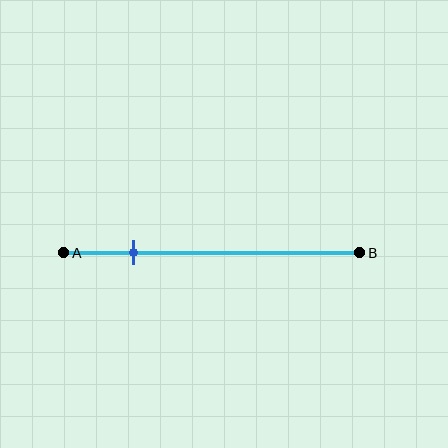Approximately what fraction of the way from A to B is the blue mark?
The blue mark is approximately 25% of the way from A to B.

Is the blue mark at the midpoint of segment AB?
No, the mark is at about 25% from A, not at the 50% midpoint.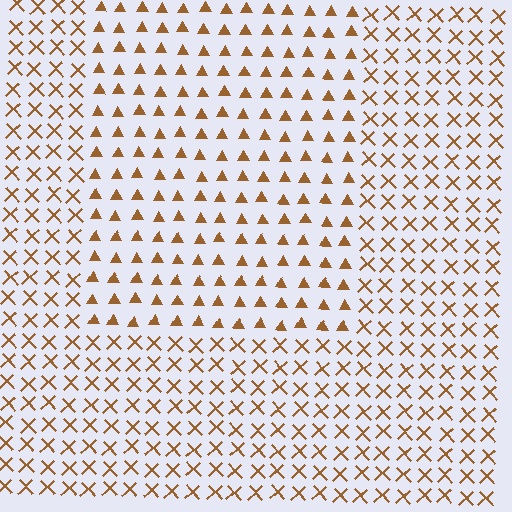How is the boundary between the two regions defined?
The boundary is defined by a change in element shape: triangles inside vs. X marks outside. All elements share the same color and spacing.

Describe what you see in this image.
The image is filled with small brown elements arranged in a uniform grid. A rectangle-shaped region contains triangles, while the surrounding area contains X marks. The boundary is defined purely by the change in element shape.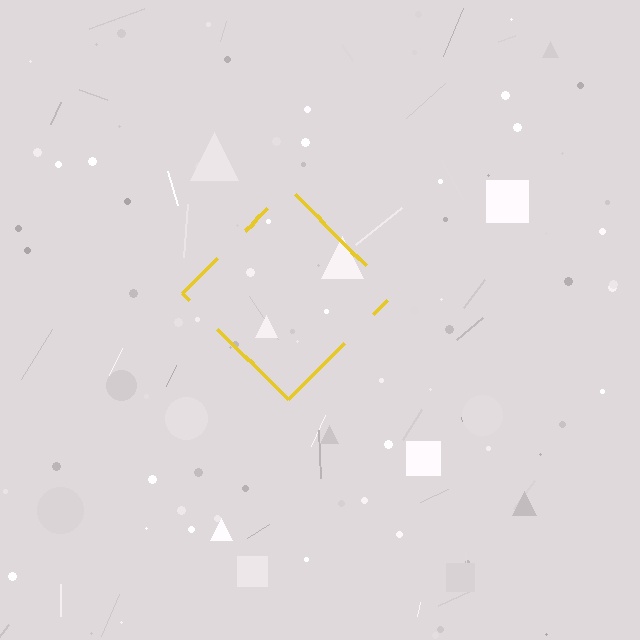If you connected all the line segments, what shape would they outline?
They would outline a diamond.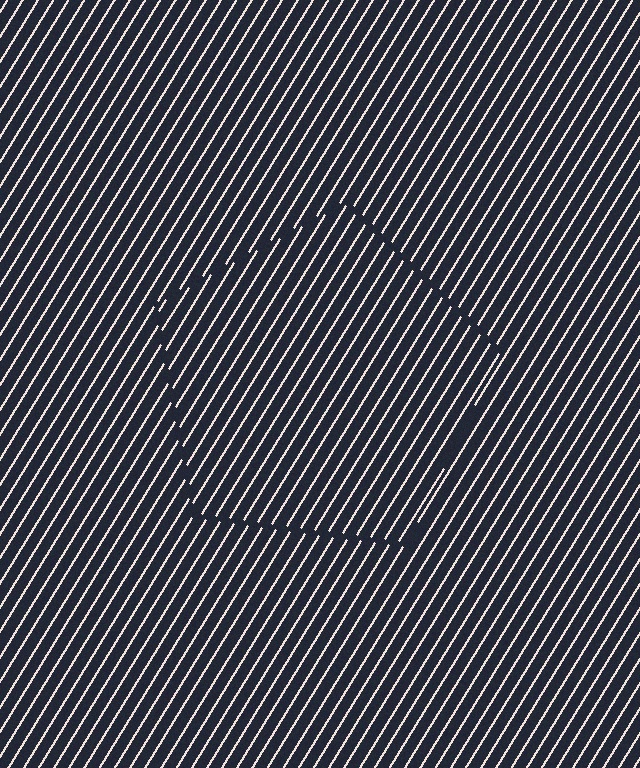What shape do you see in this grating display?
An illusory pentagon. The interior of the shape contains the same grating, shifted by half a period — the contour is defined by the phase discontinuity where line-ends from the inner and outer gratings abut.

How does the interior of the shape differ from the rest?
The interior of the shape contains the same grating, shifted by half a period — the contour is defined by the phase discontinuity where line-ends from the inner and outer gratings abut.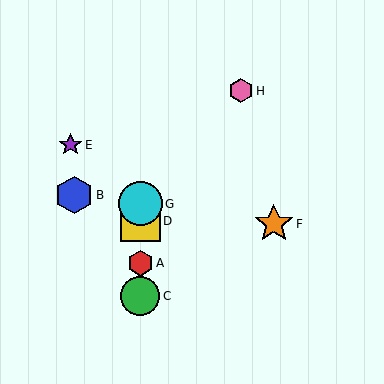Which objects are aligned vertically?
Objects A, C, D, G are aligned vertically.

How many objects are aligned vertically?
4 objects (A, C, D, G) are aligned vertically.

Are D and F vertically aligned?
No, D is at x≈140 and F is at x≈274.